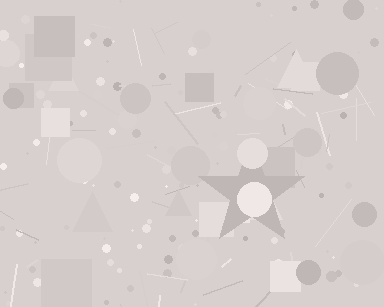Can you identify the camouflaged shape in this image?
The camouflaged shape is a star.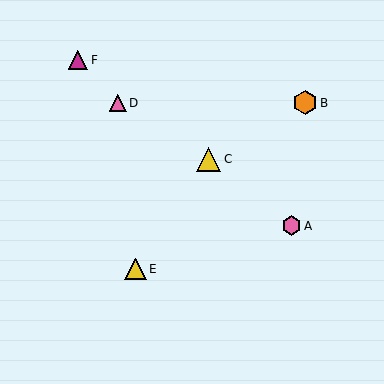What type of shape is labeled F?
Shape F is a magenta triangle.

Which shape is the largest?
The orange hexagon (labeled B) is the largest.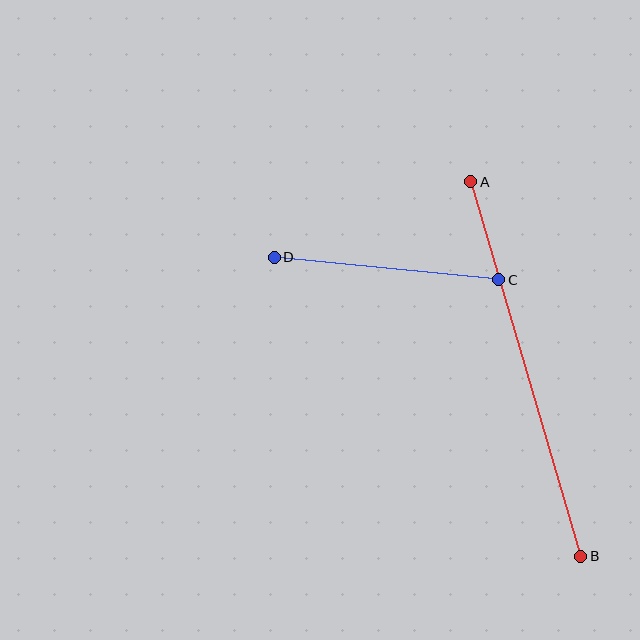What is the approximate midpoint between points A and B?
The midpoint is at approximately (526, 369) pixels.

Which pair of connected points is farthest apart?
Points A and B are farthest apart.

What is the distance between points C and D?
The distance is approximately 226 pixels.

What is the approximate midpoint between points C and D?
The midpoint is at approximately (386, 268) pixels.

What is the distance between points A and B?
The distance is approximately 391 pixels.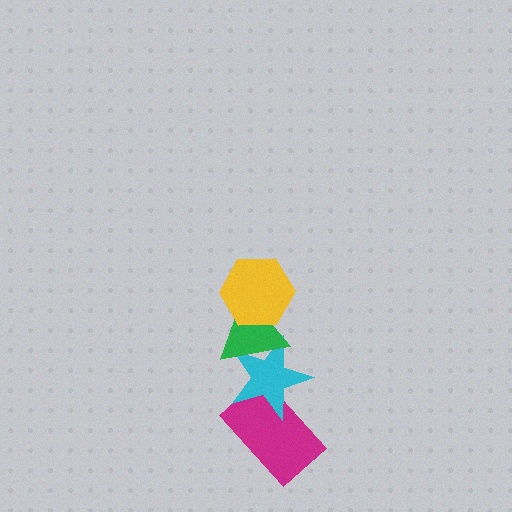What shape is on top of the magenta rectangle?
The cyan star is on top of the magenta rectangle.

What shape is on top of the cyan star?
The green triangle is on top of the cyan star.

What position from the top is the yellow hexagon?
The yellow hexagon is 1st from the top.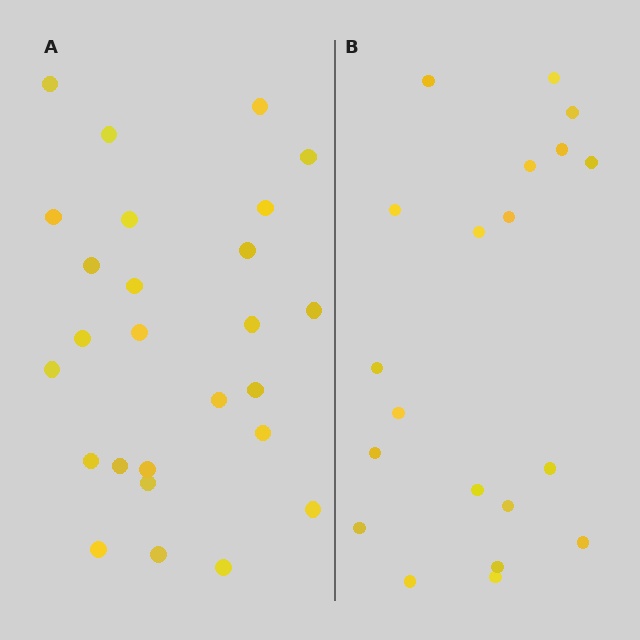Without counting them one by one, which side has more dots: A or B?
Region A (the left region) has more dots.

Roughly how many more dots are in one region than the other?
Region A has about 6 more dots than region B.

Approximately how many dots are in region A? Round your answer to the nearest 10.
About 30 dots. (The exact count is 26, which rounds to 30.)